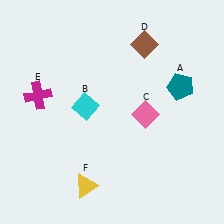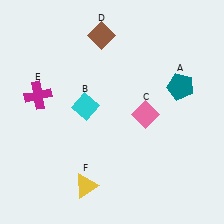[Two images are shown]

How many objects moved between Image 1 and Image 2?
1 object moved between the two images.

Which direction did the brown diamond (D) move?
The brown diamond (D) moved left.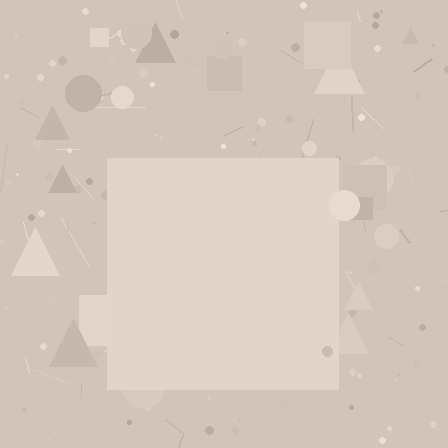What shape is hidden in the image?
A square is hidden in the image.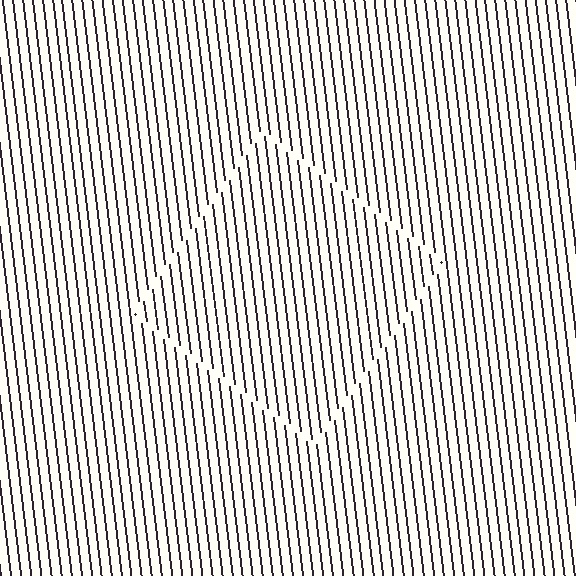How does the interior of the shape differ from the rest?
The interior of the shape contains the same grating, shifted by half a period — the contour is defined by the phase discontinuity where line-ends from the inner and outer gratings abut.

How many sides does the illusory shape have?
4 sides — the line-ends trace a square.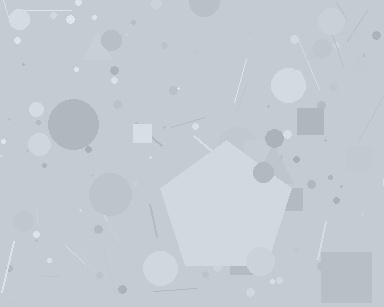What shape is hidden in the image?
A pentagon is hidden in the image.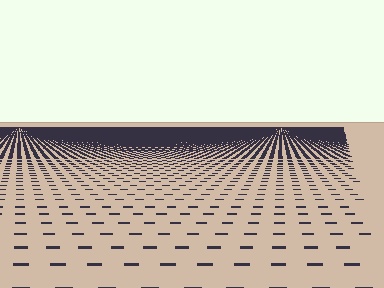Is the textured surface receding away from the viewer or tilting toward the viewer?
The surface is receding away from the viewer. Texture elements get smaller and denser toward the top.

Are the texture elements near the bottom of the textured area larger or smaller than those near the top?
Larger. Near the bottom, elements are closer to the viewer and appear at a bigger on-screen size.